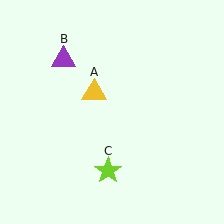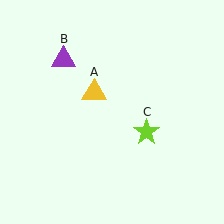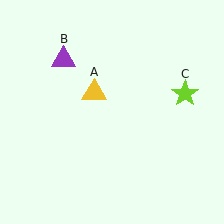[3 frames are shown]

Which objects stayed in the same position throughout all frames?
Yellow triangle (object A) and purple triangle (object B) remained stationary.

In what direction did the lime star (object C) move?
The lime star (object C) moved up and to the right.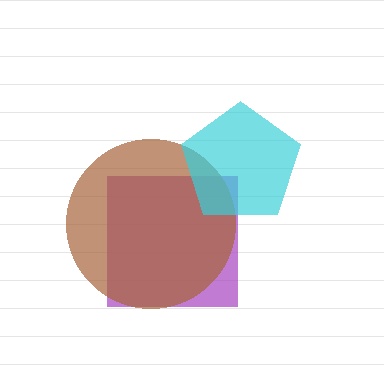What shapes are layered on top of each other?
The layered shapes are: a purple square, a brown circle, a cyan pentagon.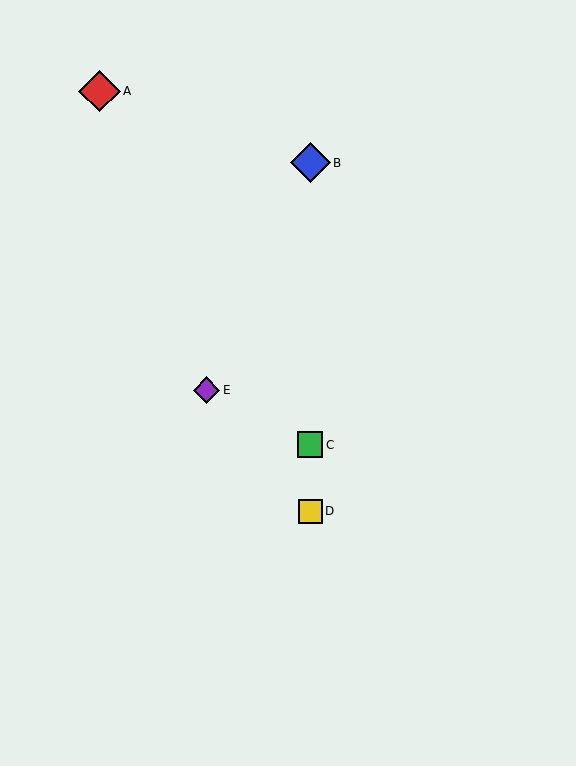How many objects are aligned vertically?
3 objects (B, C, D) are aligned vertically.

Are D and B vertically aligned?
Yes, both are at x≈310.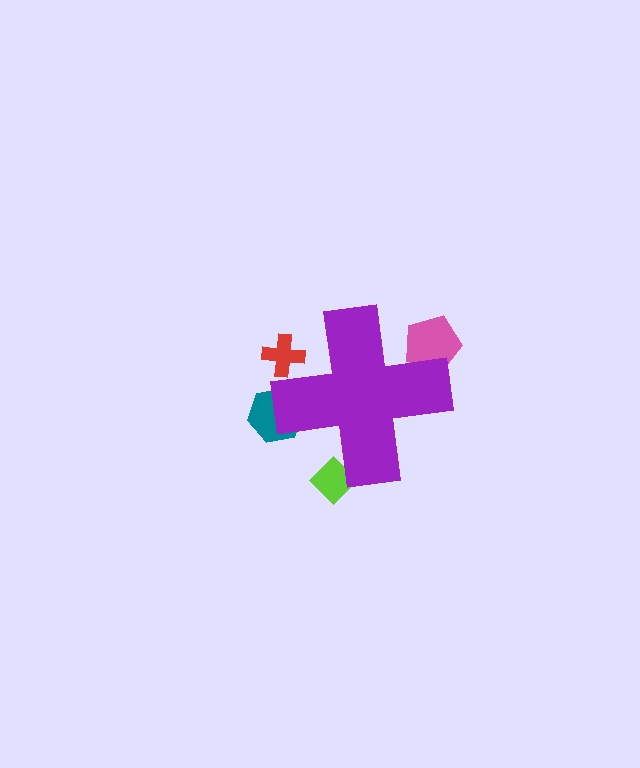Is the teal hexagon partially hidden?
Yes, the teal hexagon is partially hidden behind the purple cross.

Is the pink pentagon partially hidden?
Yes, the pink pentagon is partially hidden behind the purple cross.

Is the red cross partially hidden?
Yes, the red cross is partially hidden behind the purple cross.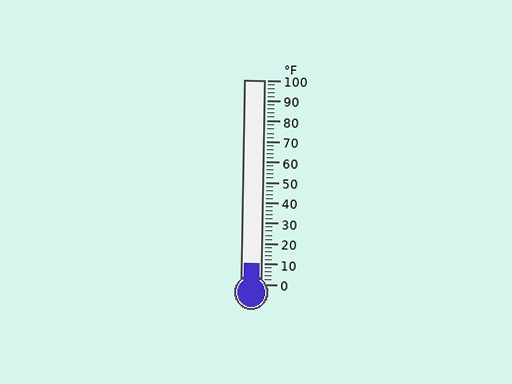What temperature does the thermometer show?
The thermometer shows approximately 10°F.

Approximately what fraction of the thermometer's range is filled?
The thermometer is filled to approximately 10% of its range.